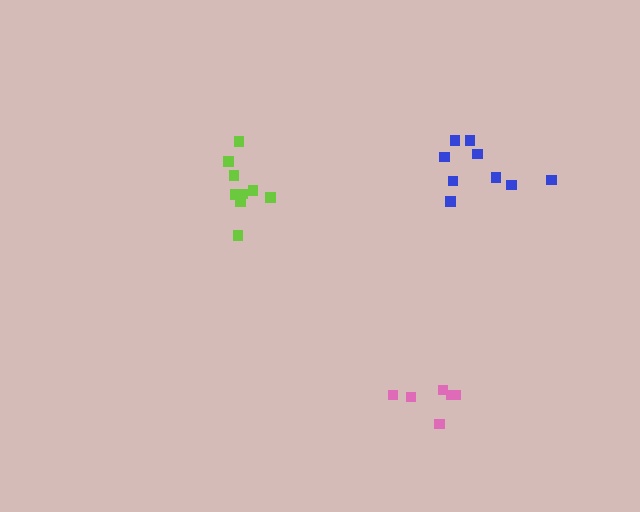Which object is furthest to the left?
The lime cluster is leftmost.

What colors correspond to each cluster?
The clusters are colored: blue, lime, pink.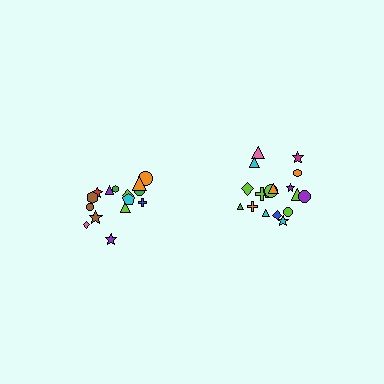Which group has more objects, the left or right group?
The right group.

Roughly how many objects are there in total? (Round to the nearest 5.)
Roughly 35 objects in total.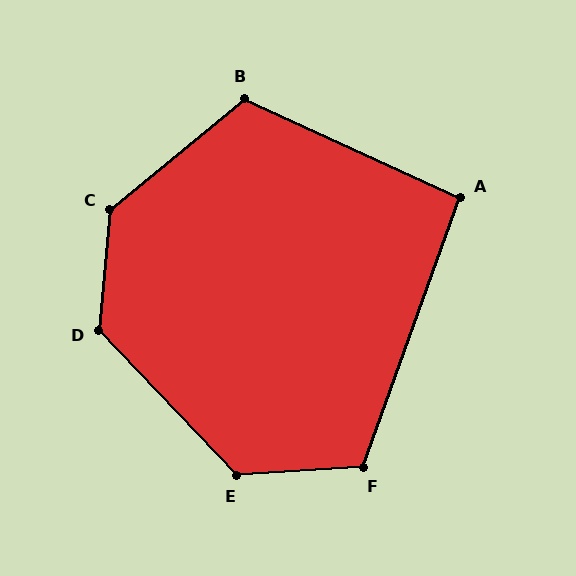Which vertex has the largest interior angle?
C, at approximately 135 degrees.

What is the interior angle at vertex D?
Approximately 131 degrees (obtuse).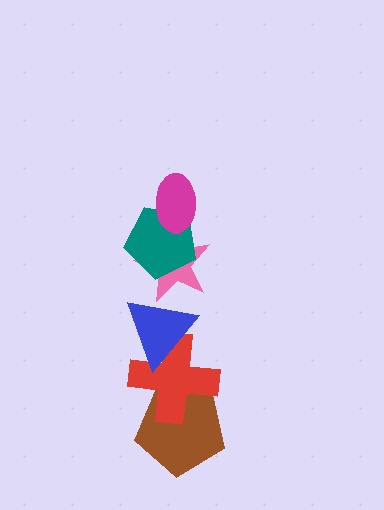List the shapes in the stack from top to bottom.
From top to bottom: the magenta ellipse, the teal pentagon, the pink star, the blue triangle, the red cross, the brown pentagon.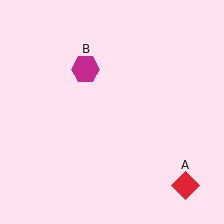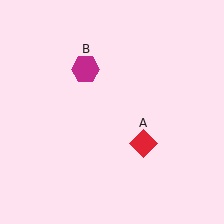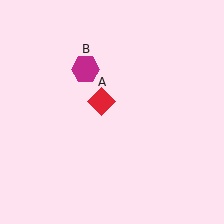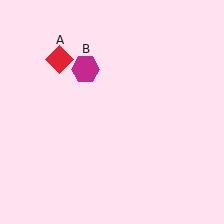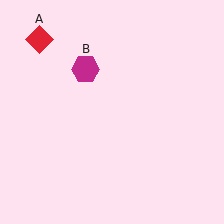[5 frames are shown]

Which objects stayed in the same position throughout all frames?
Magenta hexagon (object B) remained stationary.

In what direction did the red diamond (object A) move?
The red diamond (object A) moved up and to the left.